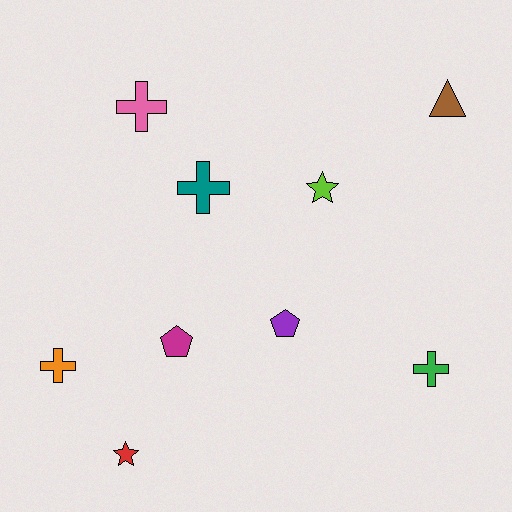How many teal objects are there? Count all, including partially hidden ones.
There is 1 teal object.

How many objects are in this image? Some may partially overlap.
There are 9 objects.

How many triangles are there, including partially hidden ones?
There is 1 triangle.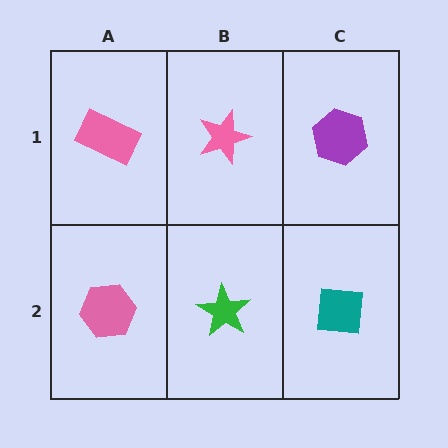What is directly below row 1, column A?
A pink hexagon.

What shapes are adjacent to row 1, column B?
A green star (row 2, column B), a pink rectangle (row 1, column A), a purple hexagon (row 1, column C).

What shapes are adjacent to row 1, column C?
A teal square (row 2, column C), a pink star (row 1, column B).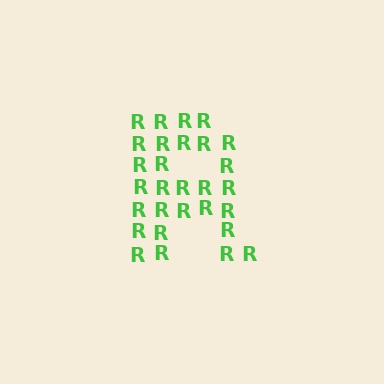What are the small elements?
The small elements are letter R's.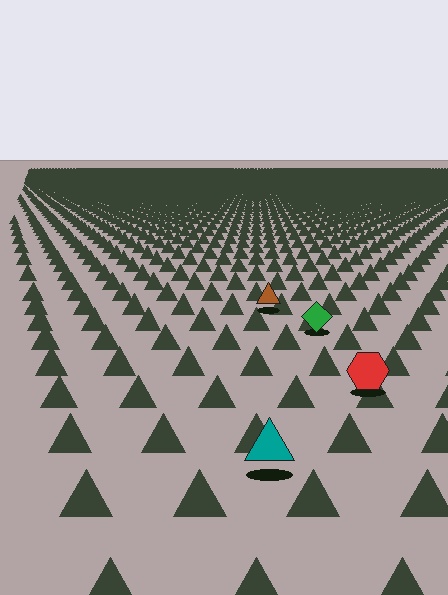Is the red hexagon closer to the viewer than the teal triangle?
No. The teal triangle is closer — you can tell from the texture gradient: the ground texture is coarser near it.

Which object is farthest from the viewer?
The brown triangle is farthest from the viewer. It appears smaller and the ground texture around it is denser.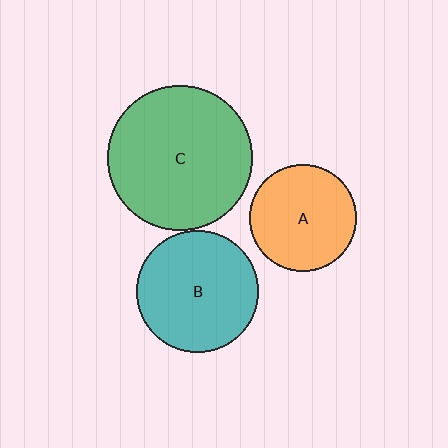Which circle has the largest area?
Circle C (green).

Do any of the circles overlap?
No, none of the circles overlap.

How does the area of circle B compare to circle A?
Approximately 1.3 times.